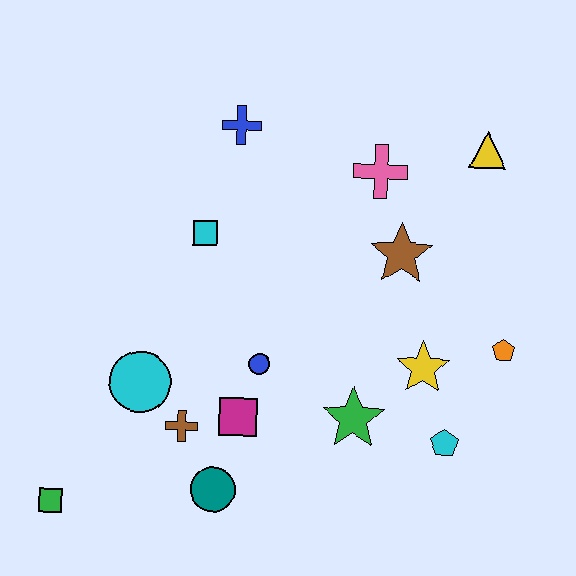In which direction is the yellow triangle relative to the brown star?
The yellow triangle is above the brown star.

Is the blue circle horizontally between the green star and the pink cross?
No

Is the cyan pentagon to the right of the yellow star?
Yes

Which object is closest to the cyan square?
The blue cross is closest to the cyan square.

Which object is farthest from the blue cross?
The green square is farthest from the blue cross.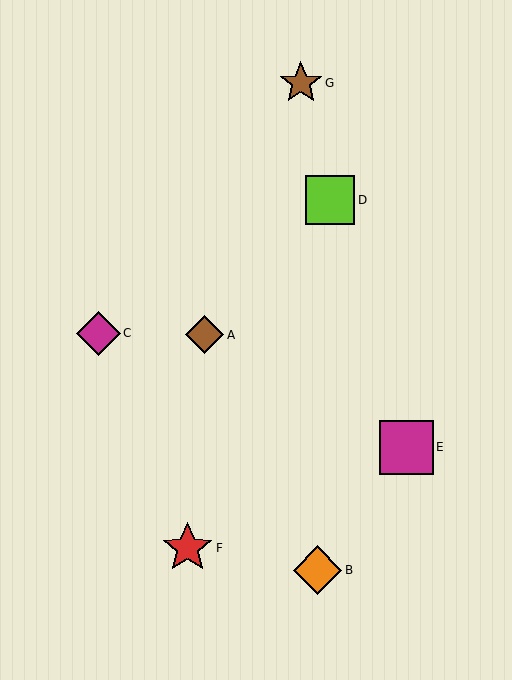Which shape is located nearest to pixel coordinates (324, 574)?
The orange diamond (labeled B) at (317, 570) is nearest to that location.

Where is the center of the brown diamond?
The center of the brown diamond is at (205, 335).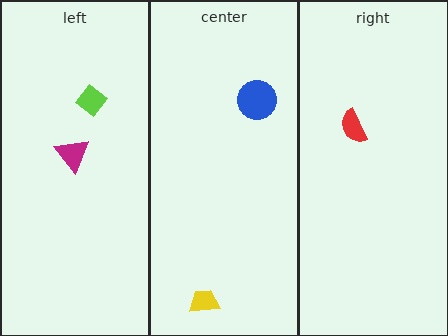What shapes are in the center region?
The yellow trapezoid, the blue circle.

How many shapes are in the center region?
2.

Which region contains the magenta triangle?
The left region.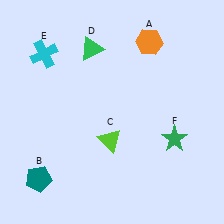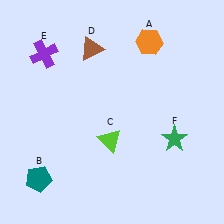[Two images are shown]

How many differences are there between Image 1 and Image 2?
There are 2 differences between the two images.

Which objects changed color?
D changed from green to brown. E changed from cyan to purple.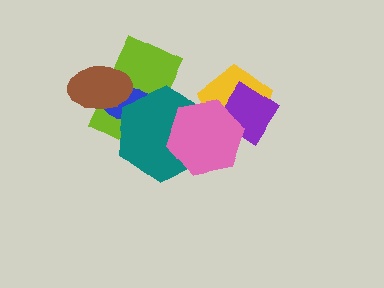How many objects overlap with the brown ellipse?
2 objects overlap with the brown ellipse.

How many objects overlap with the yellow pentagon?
3 objects overlap with the yellow pentagon.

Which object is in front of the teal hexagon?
The pink hexagon is in front of the teal hexagon.